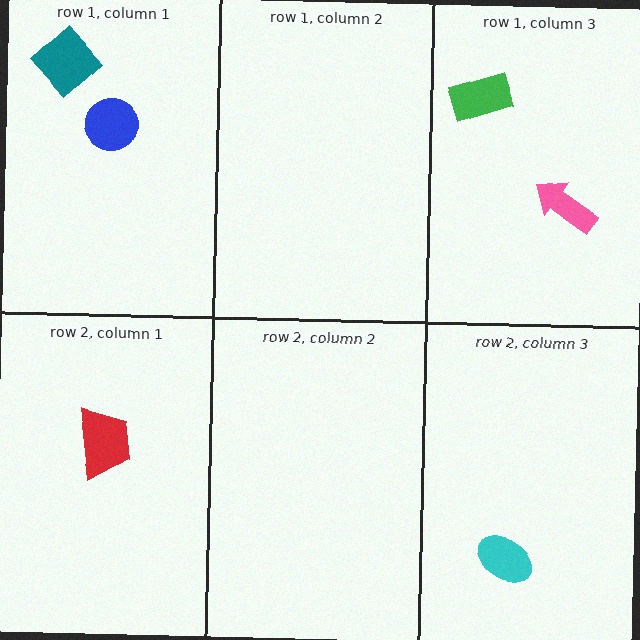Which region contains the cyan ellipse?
The row 2, column 3 region.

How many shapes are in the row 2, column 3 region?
1.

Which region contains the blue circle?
The row 1, column 1 region.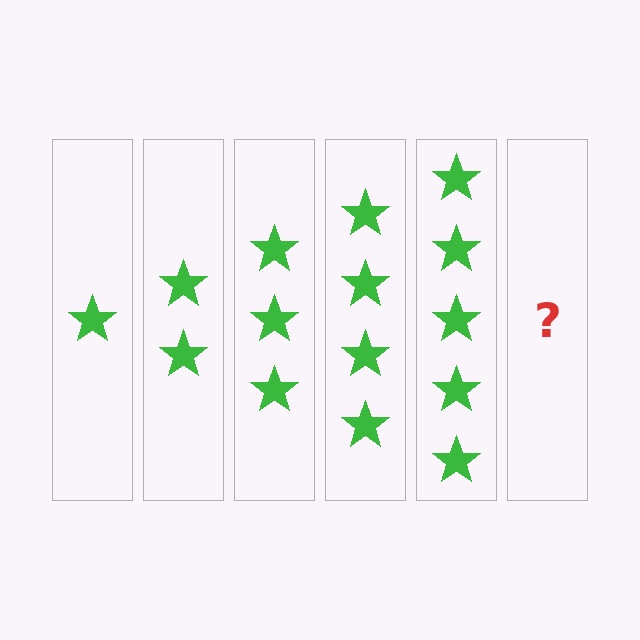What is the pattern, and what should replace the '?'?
The pattern is that each step adds one more star. The '?' should be 6 stars.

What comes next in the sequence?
The next element should be 6 stars.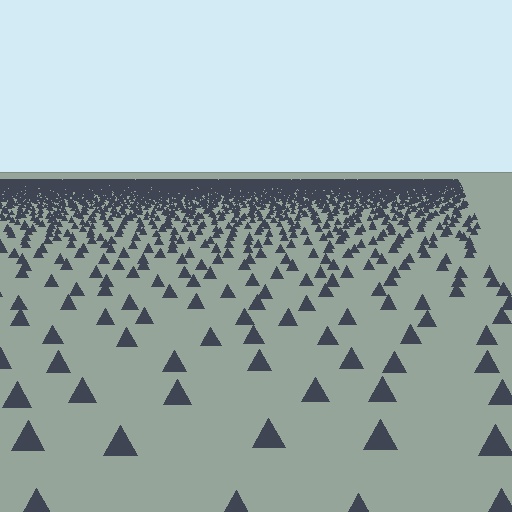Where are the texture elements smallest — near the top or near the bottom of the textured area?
Near the top.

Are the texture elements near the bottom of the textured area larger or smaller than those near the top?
Larger. Near the bottom, elements are closer to the viewer and appear at a bigger on-screen size.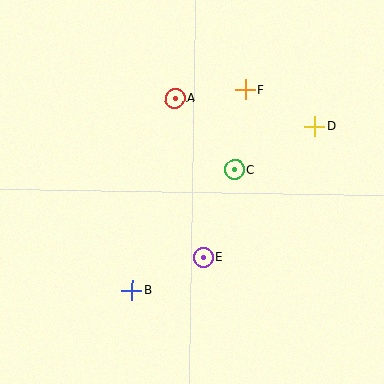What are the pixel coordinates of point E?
Point E is at (203, 257).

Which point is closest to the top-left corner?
Point A is closest to the top-left corner.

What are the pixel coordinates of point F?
Point F is at (245, 90).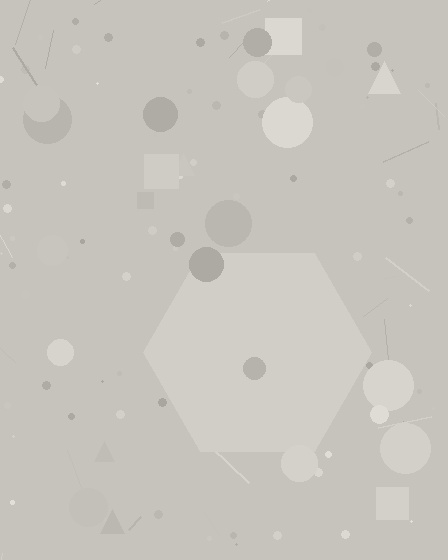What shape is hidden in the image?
A hexagon is hidden in the image.